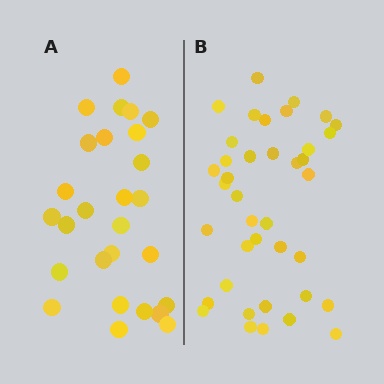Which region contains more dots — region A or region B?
Region B (the right region) has more dots.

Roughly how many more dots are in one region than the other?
Region B has roughly 12 or so more dots than region A.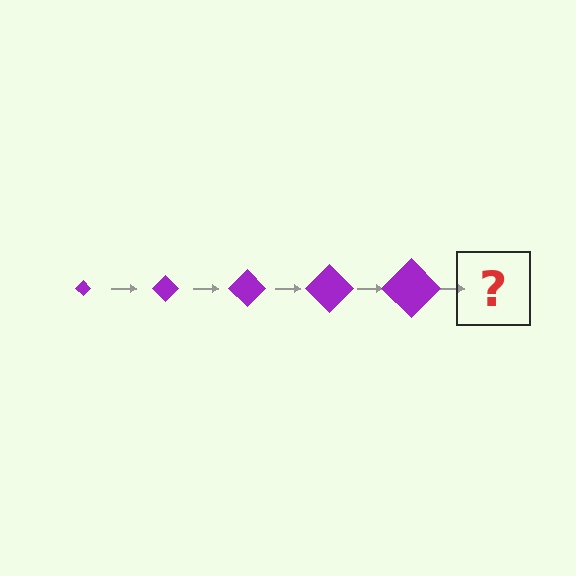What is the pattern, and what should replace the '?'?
The pattern is that the diamond gets progressively larger each step. The '?' should be a purple diamond, larger than the previous one.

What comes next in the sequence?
The next element should be a purple diamond, larger than the previous one.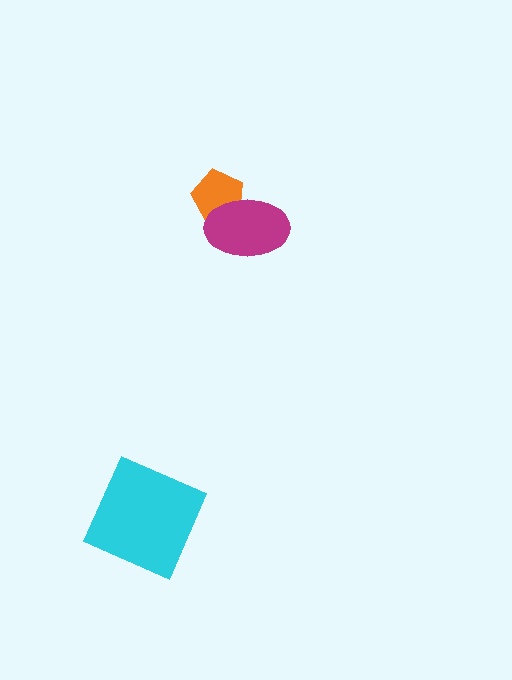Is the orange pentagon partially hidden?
Yes, it is partially covered by another shape.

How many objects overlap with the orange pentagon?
1 object overlaps with the orange pentagon.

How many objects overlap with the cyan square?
0 objects overlap with the cyan square.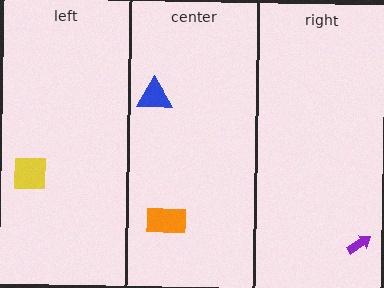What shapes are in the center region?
The blue triangle, the orange rectangle.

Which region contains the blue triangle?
The center region.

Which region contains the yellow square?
The left region.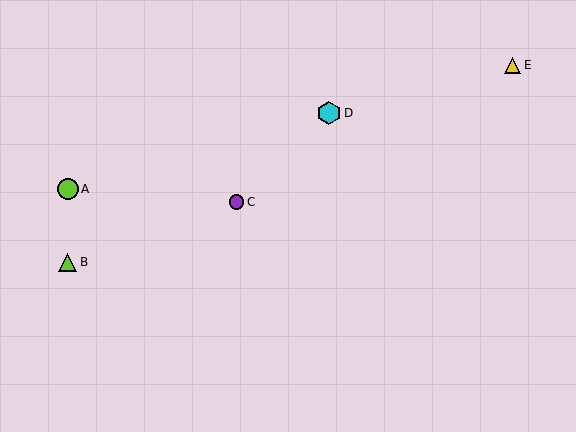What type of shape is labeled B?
Shape B is a lime triangle.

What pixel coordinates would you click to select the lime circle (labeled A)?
Click at (68, 189) to select the lime circle A.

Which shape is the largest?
The cyan hexagon (labeled D) is the largest.